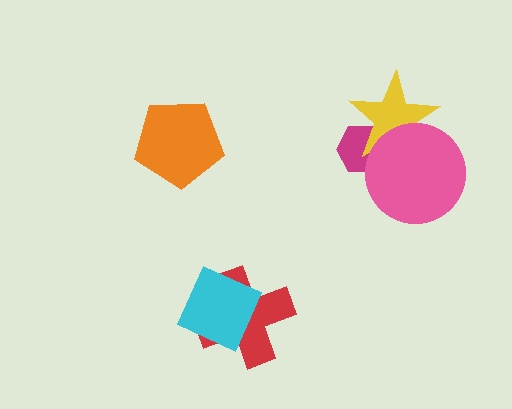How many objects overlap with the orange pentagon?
0 objects overlap with the orange pentagon.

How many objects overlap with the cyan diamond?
1 object overlaps with the cyan diamond.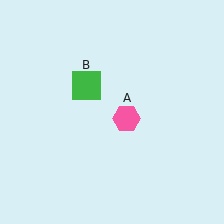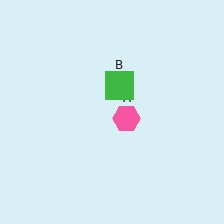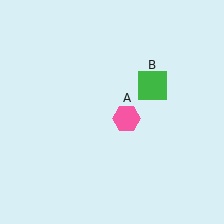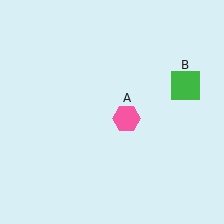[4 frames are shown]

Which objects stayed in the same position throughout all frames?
Pink hexagon (object A) remained stationary.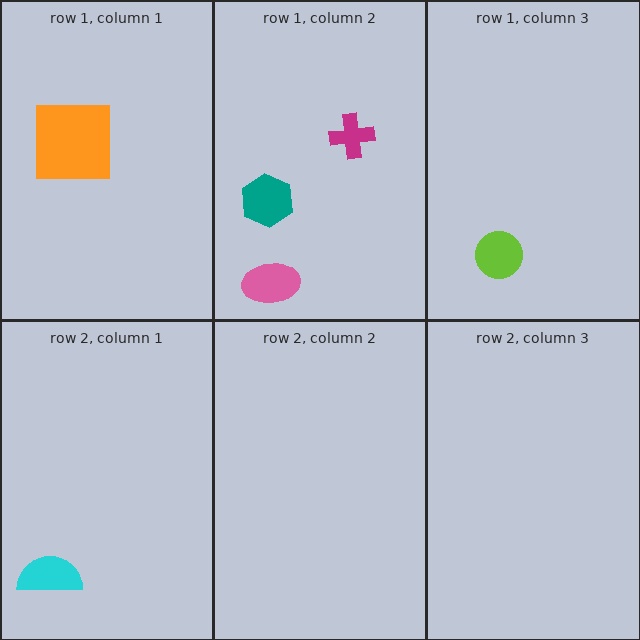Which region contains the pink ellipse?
The row 1, column 2 region.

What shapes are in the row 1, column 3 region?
The lime circle.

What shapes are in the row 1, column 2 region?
The magenta cross, the teal hexagon, the pink ellipse.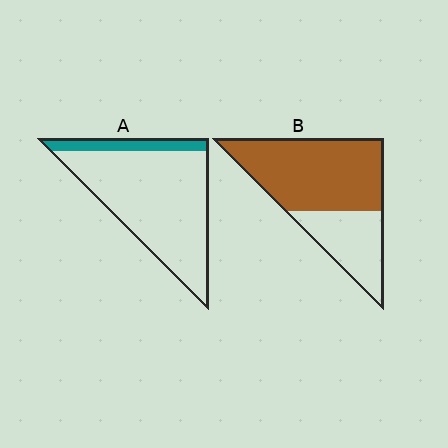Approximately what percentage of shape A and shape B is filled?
A is approximately 15% and B is approximately 65%.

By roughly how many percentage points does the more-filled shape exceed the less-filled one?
By roughly 50 percentage points (B over A).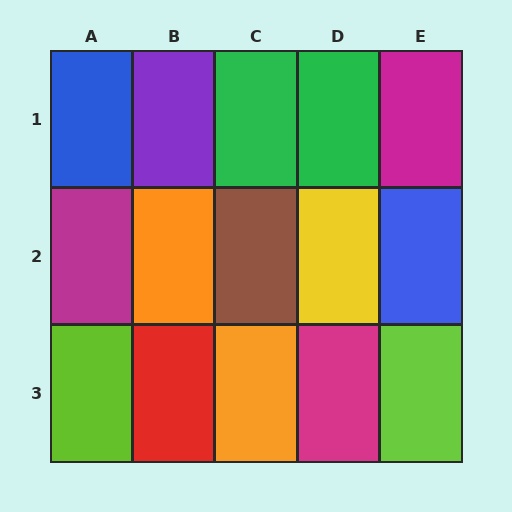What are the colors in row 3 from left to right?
Lime, red, orange, magenta, lime.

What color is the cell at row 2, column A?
Magenta.